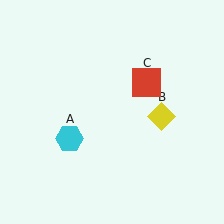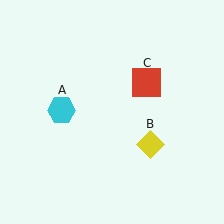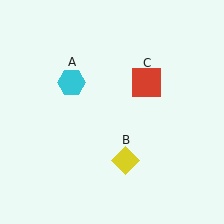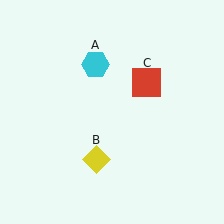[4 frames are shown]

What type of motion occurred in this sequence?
The cyan hexagon (object A), yellow diamond (object B) rotated clockwise around the center of the scene.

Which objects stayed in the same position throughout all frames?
Red square (object C) remained stationary.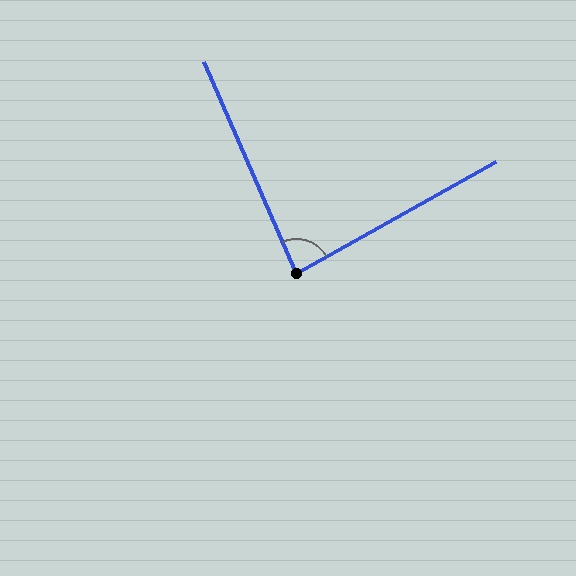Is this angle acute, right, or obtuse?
It is acute.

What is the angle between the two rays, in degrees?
Approximately 84 degrees.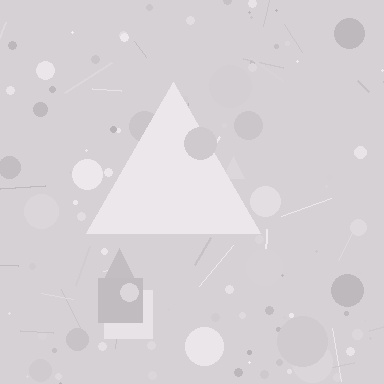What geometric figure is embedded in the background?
A triangle is embedded in the background.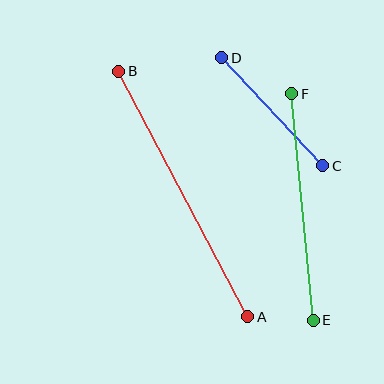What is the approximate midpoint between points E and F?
The midpoint is at approximately (303, 207) pixels.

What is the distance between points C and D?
The distance is approximately 148 pixels.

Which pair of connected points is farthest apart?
Points A and B are farthest apart.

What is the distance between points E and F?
The distance is approximately 228 pixels.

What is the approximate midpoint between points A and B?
The midpoint is at approximately (183, 194) pixels.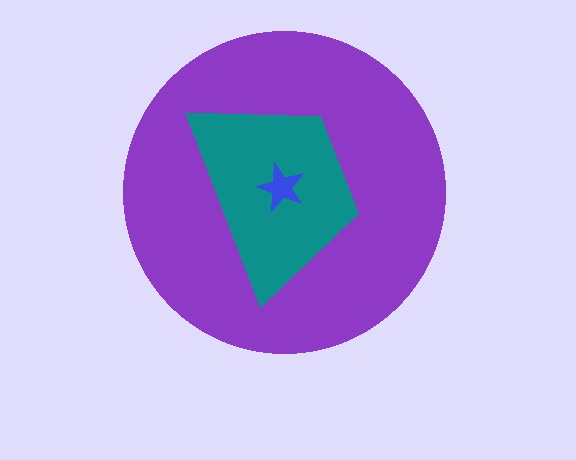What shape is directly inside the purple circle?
The teal trapezoid.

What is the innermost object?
The blue star.